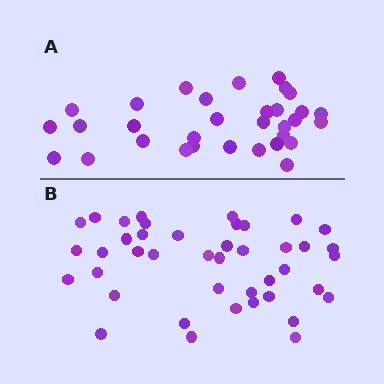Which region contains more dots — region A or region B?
Region B (the bottom region) has more dots.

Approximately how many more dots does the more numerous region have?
Region B has roughly 10 or so more dots than region A.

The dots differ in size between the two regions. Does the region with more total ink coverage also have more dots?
No. Region A has more total ink coverage because its dots are larger, but region B actually contains more individual dots. Total area can be misleading — the number of items is what matters here.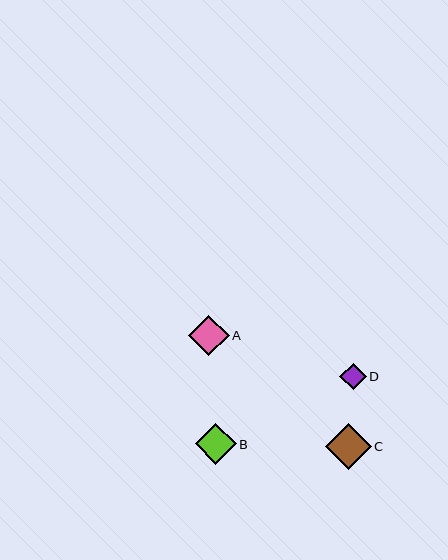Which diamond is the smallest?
Diamond D is the smallest with a size of approximately 26 pixels.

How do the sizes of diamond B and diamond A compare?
Diamond B and diamond A are approximately the same size.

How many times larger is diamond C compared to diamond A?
Diamond C is approximately 1.1 times the size of diamond A.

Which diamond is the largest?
Diamond C is the largest with a size of approximately 46 pixels.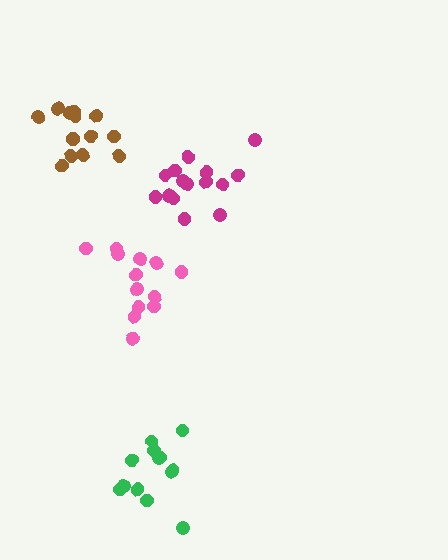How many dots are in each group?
Group 1: 13 dots, Group 2: 13 dots, Group 3: 15 dots, Group 4: 14 dots (55 total).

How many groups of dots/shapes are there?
There are 4 groups.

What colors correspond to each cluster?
The clusters are colored: pink, green, magenta, brown.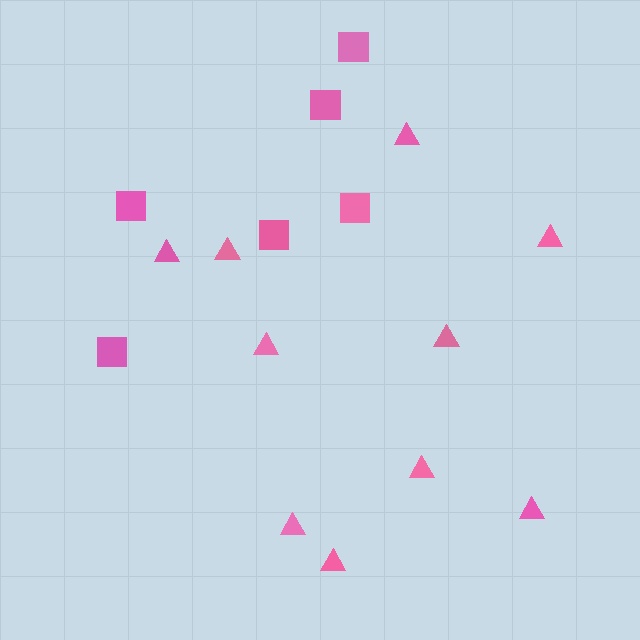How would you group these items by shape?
There are 2 groups: one group of squares (6) and one group of triangles (10).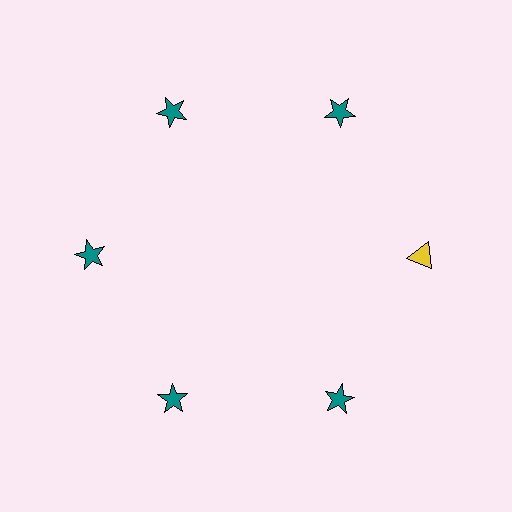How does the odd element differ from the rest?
It differs in both color (yellow instead of teal) and shape (triangle instead of star).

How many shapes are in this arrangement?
There are 6 shapes arranged in a ring pattern.